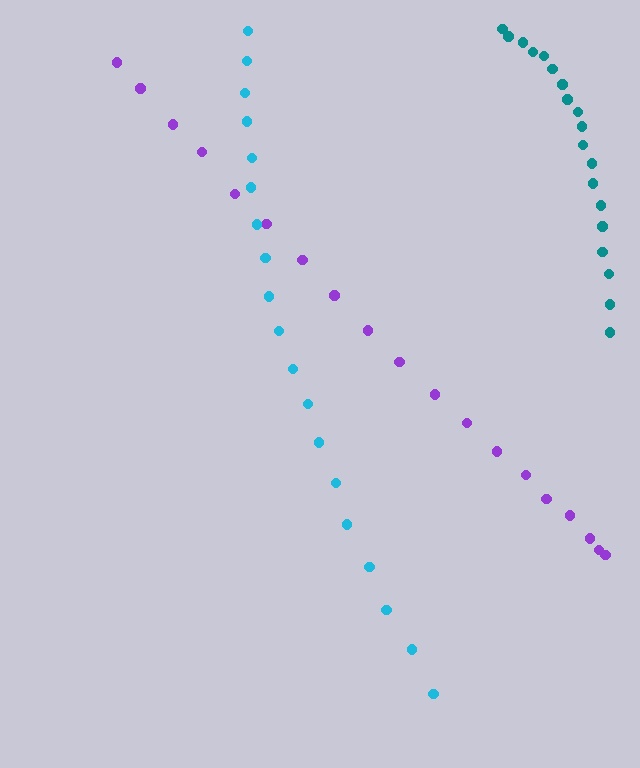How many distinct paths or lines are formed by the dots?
There are 3 distinct paths.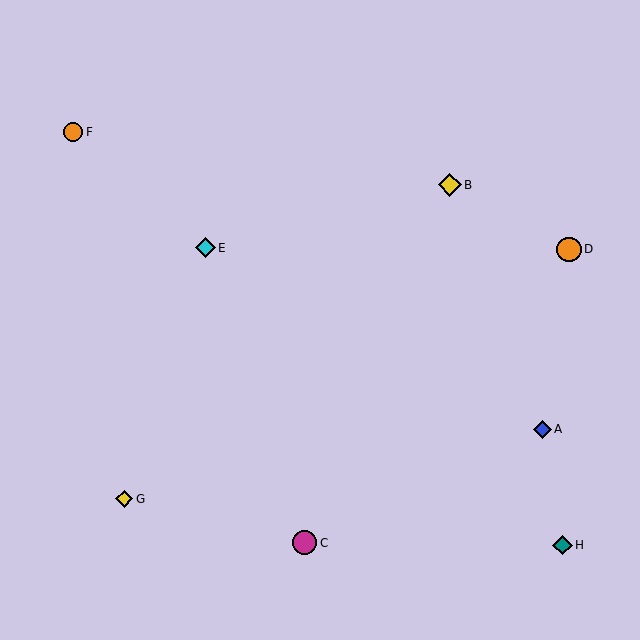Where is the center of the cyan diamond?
The center of the cyan diamond is at (205, 248).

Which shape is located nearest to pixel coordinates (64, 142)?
The orange circle (labeled F) at (73, 132) is nearest to that location.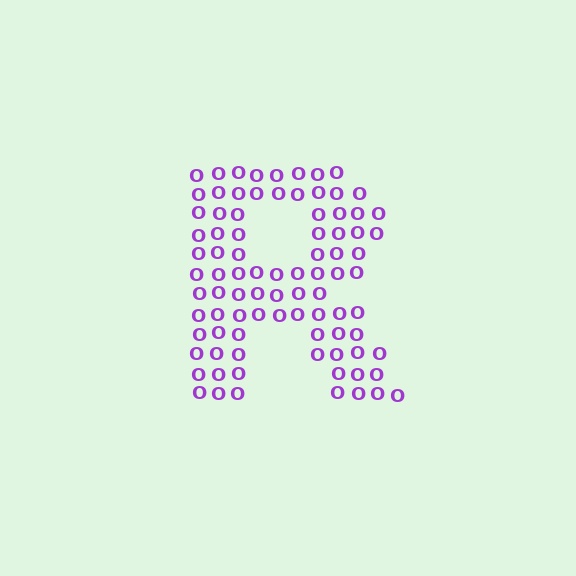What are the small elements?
The small elements are letter O's.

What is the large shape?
The large shape is the letter R.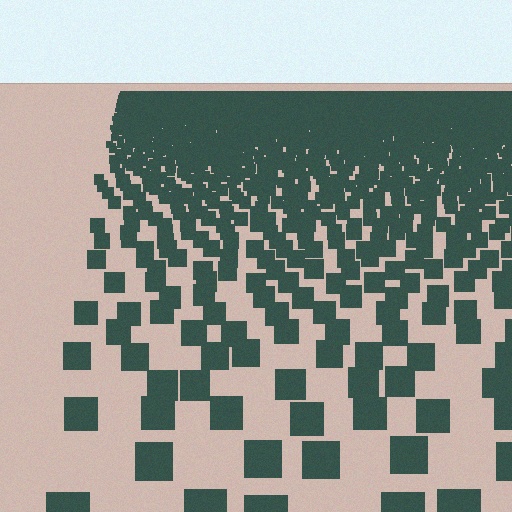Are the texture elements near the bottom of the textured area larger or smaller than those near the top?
Larger. Near the bottom, elements are closer to the viewer and appear at a bigger on-screen size.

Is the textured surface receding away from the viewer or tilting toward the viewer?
The surface is receding away from the viewer. Texture elements get smaller and denser toward the top.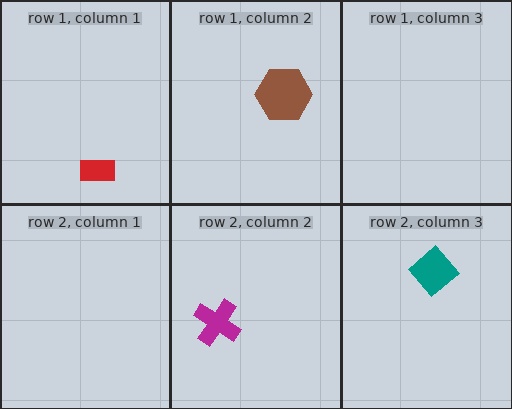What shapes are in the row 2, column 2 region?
The magenta cross.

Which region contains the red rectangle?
The row 1, column 1 region.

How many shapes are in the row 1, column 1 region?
1.